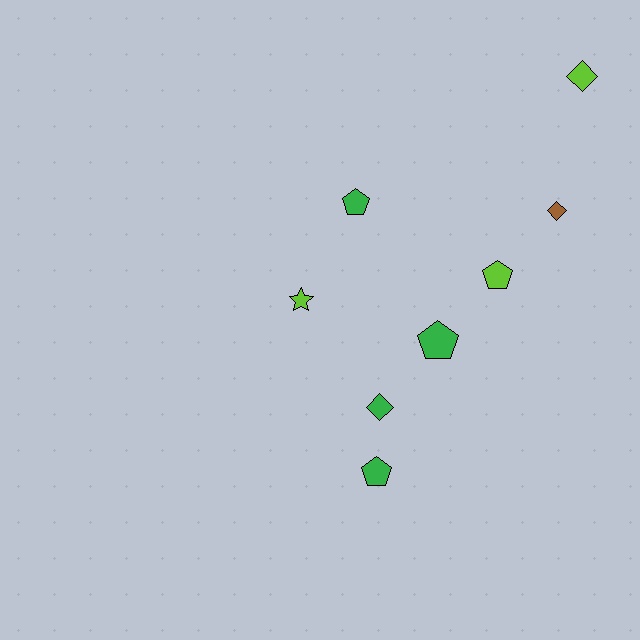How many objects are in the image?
There are 8 objects.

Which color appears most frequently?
Green, with 4 objects.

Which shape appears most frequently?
Pentagon, with 4 objects.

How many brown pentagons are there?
There are no brown pentagons.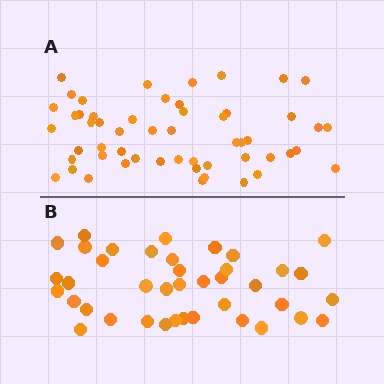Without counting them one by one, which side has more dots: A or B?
Region A (the top region) has more dots.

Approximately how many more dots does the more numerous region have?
Region A has approximately 15 more dots than region B.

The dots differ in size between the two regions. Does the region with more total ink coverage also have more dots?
No. Region B has more total ink coverage because its dots are larger, but region A actually contains more individual dots. Total area can be misleading — the number of items is what matters here.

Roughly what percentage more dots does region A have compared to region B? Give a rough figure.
About 35% more.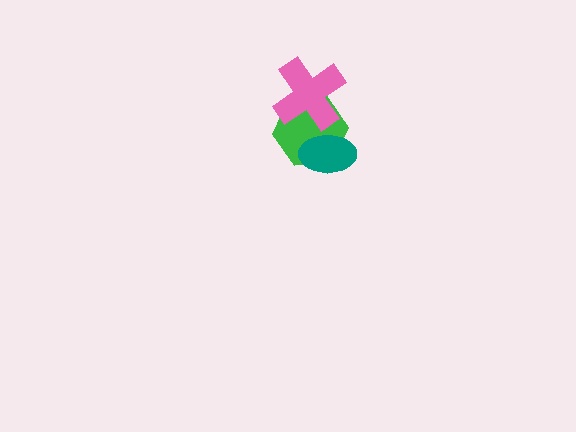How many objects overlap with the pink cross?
1 object overlaps with the pink cross.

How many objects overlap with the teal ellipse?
1 object overlaps with the teal ellipse.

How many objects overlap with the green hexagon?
2 objects overlap with the green hexagon.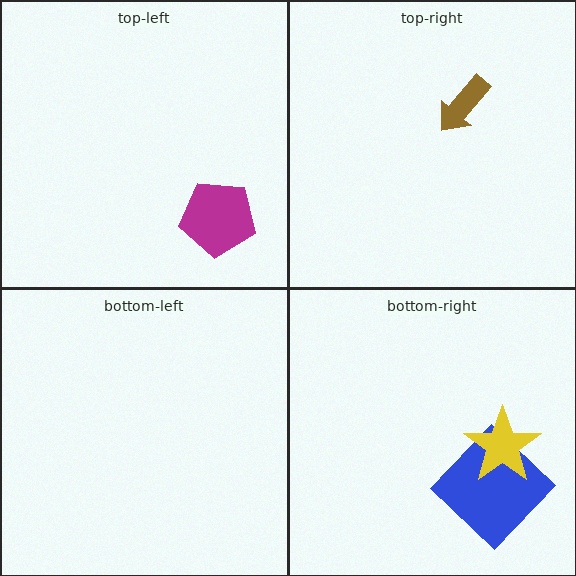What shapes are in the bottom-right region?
The blue diamond, the yellow star.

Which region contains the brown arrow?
The top-right region.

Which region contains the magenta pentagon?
The top-left region.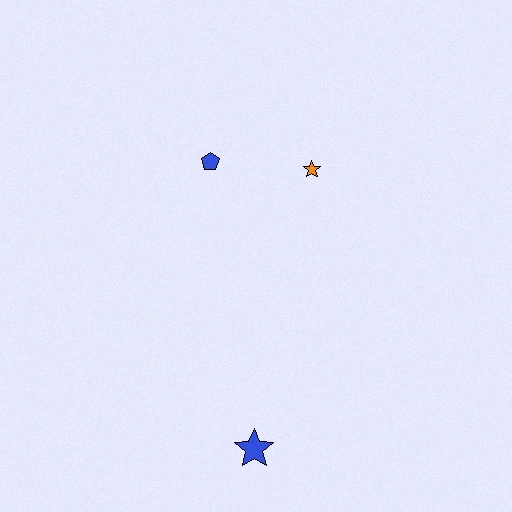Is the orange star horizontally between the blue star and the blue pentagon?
No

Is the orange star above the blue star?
Yes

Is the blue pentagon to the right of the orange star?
No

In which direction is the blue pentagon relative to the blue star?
The blue pentagon is above the blue star.